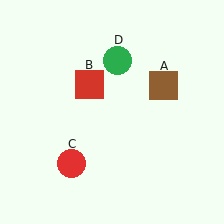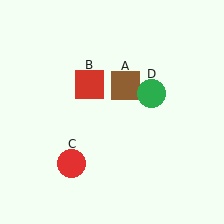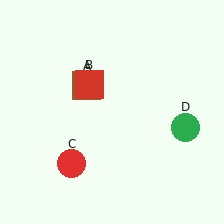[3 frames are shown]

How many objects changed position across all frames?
2 objects changed position: brown square (object A), green circle (object D).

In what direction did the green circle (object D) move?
The green circle (object D) moved down and to the right.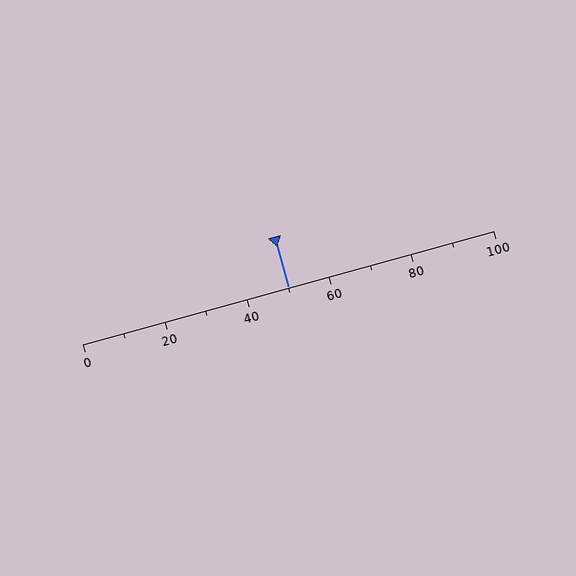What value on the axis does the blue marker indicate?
The marker indicates approximately 50.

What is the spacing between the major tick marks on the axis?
The major ticks are spaced 20 apart.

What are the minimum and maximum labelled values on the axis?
The axis runs from 0 to 100.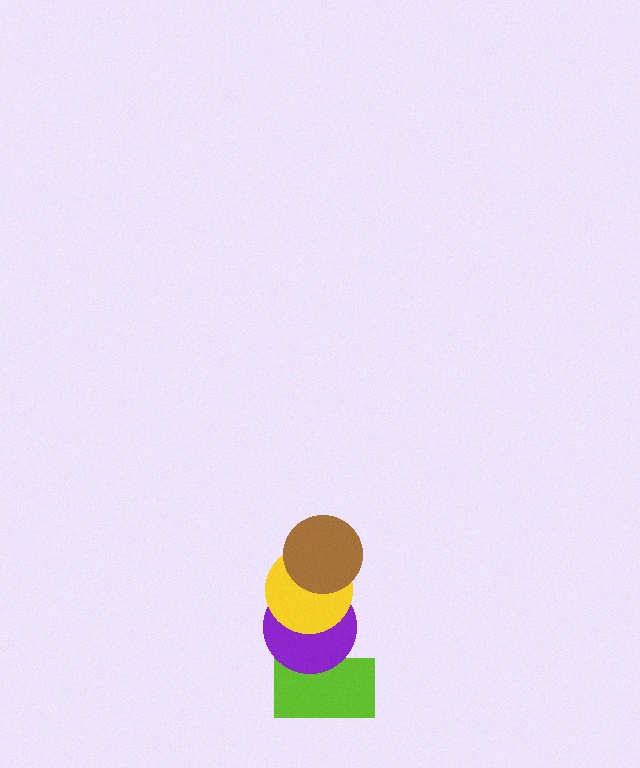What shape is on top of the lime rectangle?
The purple circle is on top of the lime rectangle.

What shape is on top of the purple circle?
The yellow circle is on top of the purple circle.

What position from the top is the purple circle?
The purple circle is 3rd from the top.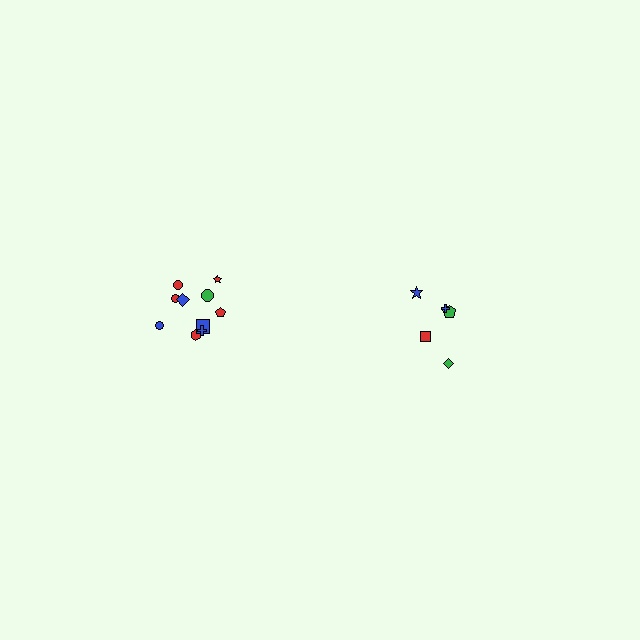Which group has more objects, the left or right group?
The left group.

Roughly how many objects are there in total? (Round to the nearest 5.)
Roughly 15 objects in total.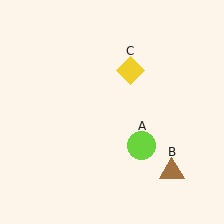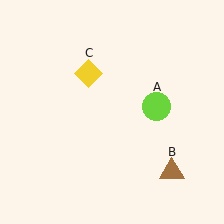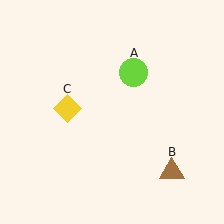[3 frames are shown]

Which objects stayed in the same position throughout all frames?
Brown triangle (object B) remained stationary.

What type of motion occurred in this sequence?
The lime circle (object A), yellow diamond (object C) rotated counterclockwise around the center of the scene.